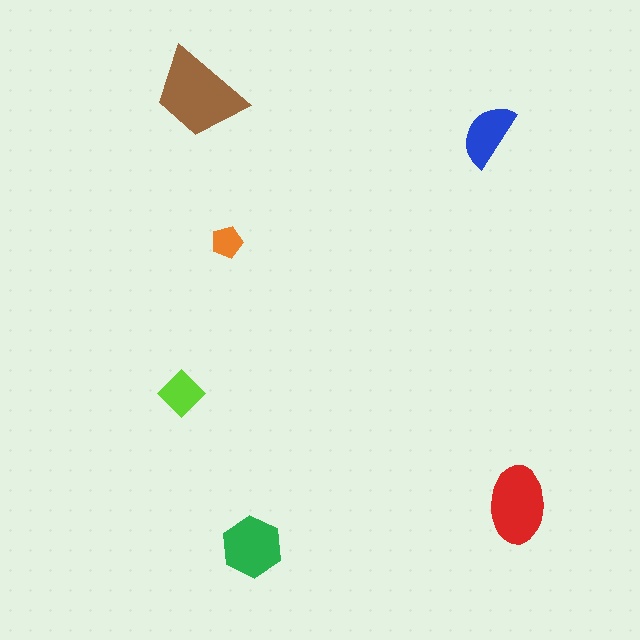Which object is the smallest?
The orange pentagon.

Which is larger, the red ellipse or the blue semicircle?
The red ellipse.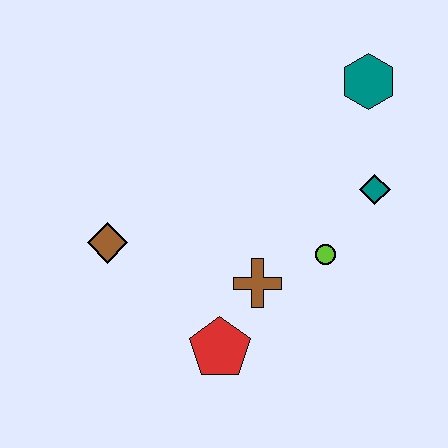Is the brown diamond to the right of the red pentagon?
No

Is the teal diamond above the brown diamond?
Yes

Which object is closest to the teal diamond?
The lime circle is closest to the teal diamond.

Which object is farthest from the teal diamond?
The brown diamond is farthest from the teal diamond.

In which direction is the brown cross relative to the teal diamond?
The brown cross is to the left of the teal diamond.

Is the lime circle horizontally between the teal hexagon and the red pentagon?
Yes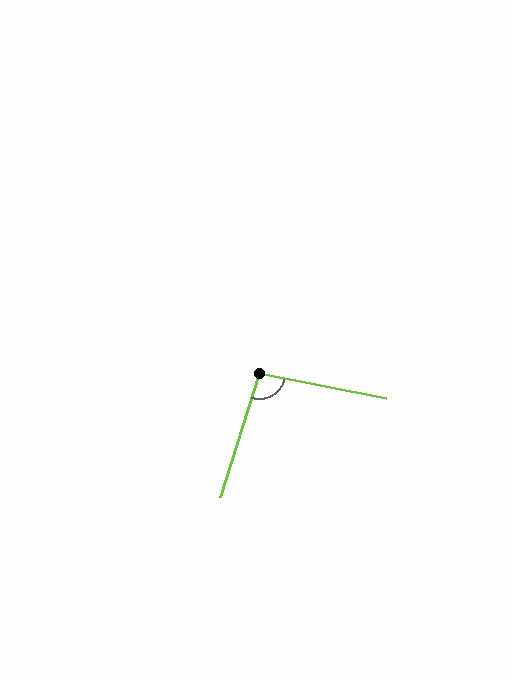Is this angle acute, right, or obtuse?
It is obtuse.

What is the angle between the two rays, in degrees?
Approximately 96 degrees.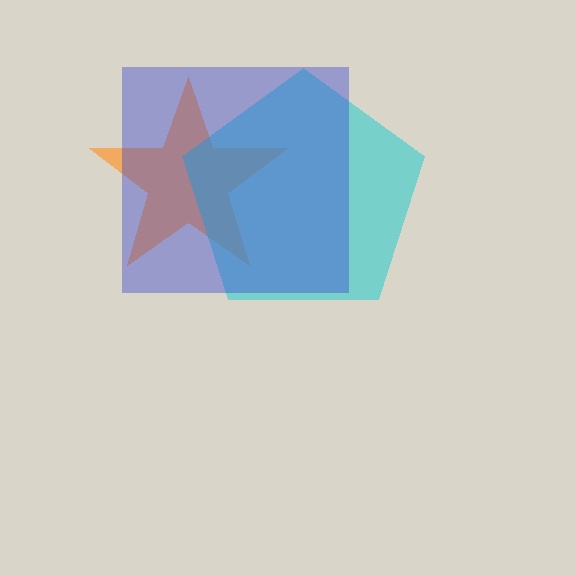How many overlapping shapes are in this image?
There are 3 overlapping shapes in the image.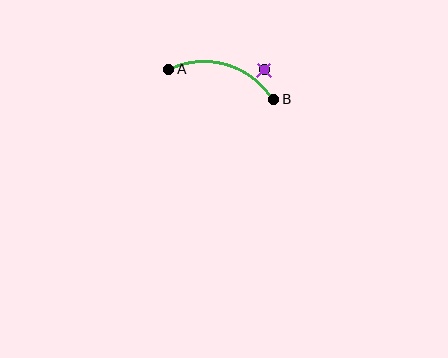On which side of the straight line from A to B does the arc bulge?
The arc bulges above the straight line connecting A and B.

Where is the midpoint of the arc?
The arc midpoint is the point on the curve farthest from the straight line joining A and B. It sits above that line.